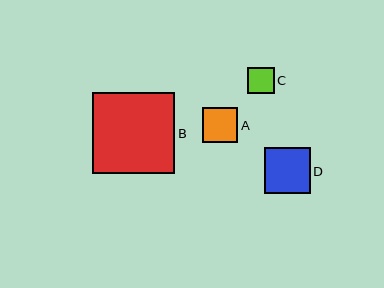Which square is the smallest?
Square C is the smallest with a size of approximately 26 pixels.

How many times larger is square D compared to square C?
Square D is approximately 1.8 times the size of square C.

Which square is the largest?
Square B is the largest with a size of approximately 82 pixels.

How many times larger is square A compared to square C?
Square A is approximately 1.4 times the size of square C.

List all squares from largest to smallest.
From largest to smallest: B, D, A, C.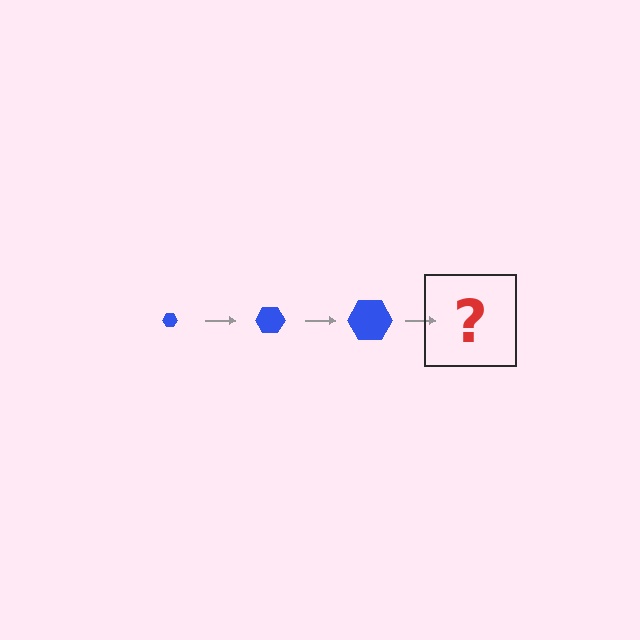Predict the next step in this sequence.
The next step is a blue hexagon, larger than the previous one.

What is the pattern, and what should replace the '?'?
The pattern is that the hexagon gets progressively larger each step. The '?' should be a blue hexagon, larger than the previous one.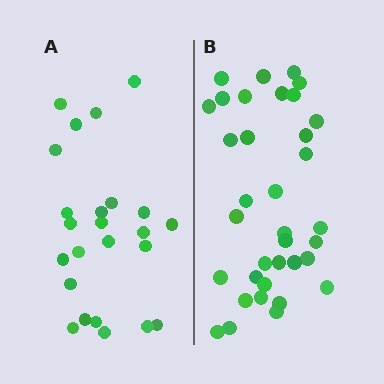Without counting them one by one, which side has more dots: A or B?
Region B (the right region) has more dots.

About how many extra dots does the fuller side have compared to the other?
Region B has roughly 12 or so more dots than region A.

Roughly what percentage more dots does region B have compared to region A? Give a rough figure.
About 45% more.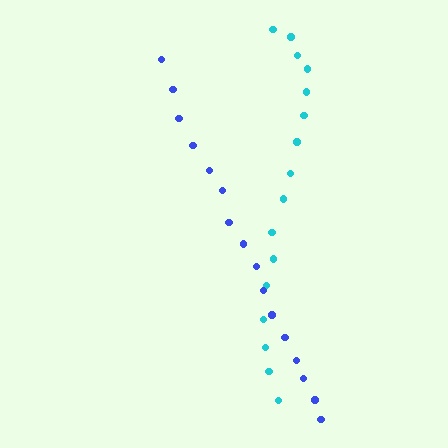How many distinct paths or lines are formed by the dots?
There are 2 distinct paths.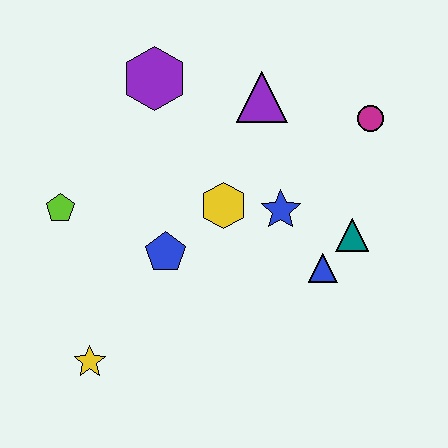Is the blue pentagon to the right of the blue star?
No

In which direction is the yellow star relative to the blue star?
The yellow star is to the left of the blue star.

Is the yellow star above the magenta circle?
No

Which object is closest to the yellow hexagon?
The blue star is closest to the yellow hexagon.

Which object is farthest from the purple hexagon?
The yellow star is farthest from the purple hexagon.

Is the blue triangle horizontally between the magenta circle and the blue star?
Yes